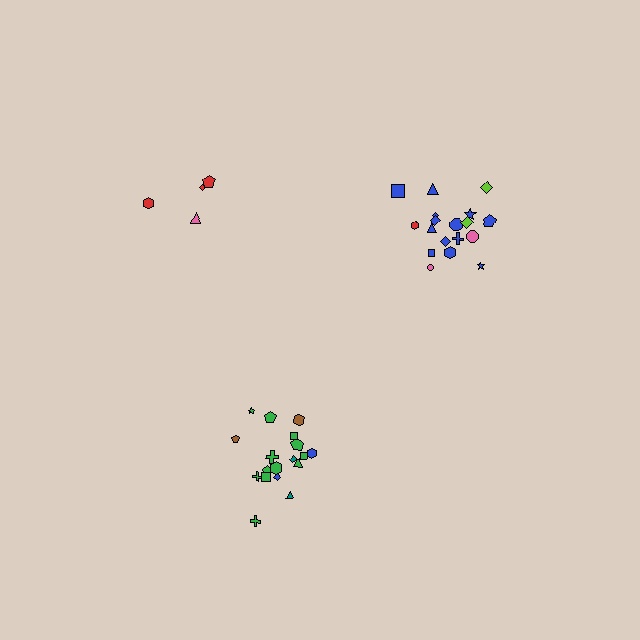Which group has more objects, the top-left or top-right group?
The top-right group.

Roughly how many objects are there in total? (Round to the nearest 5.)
Roughly 40 objects in total.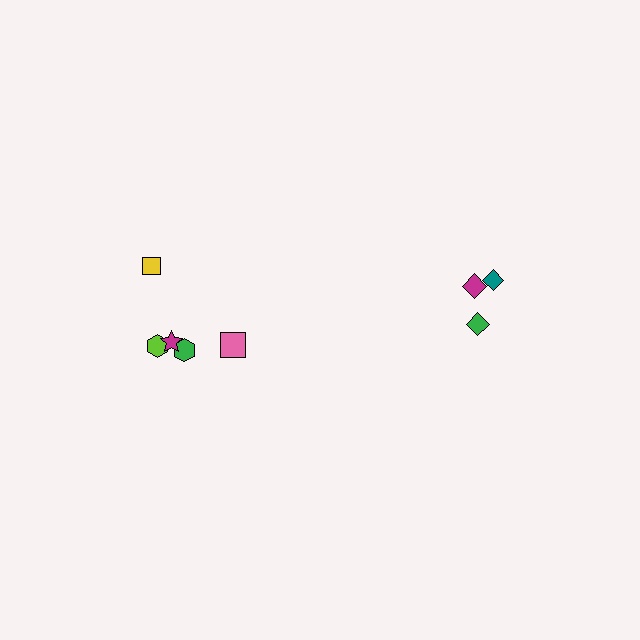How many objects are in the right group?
There are 3 objects.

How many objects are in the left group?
There are 5 objects.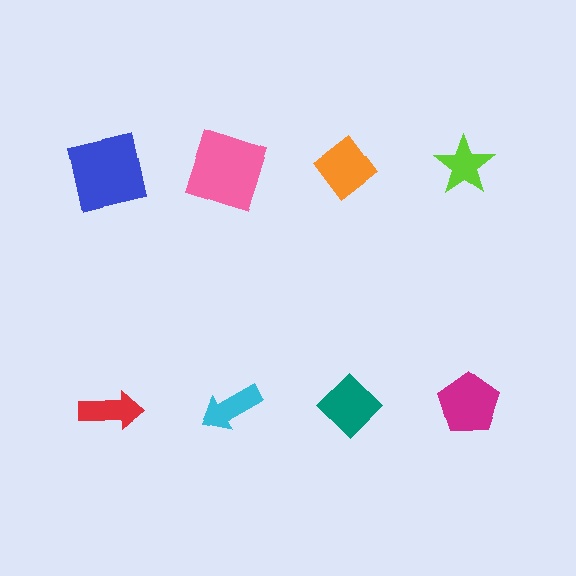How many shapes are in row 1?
4 shapes.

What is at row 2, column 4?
A magenta pentagon.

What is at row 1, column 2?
A pink square.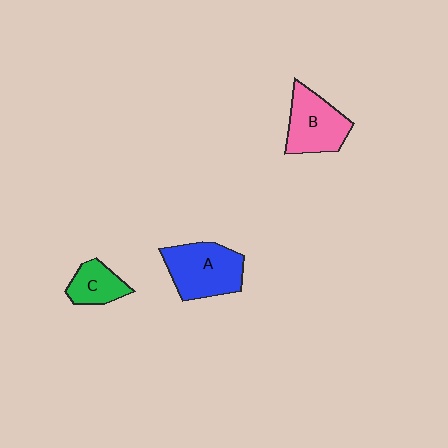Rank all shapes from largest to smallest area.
From largest to smallest: A (blue), B (pink), C (green).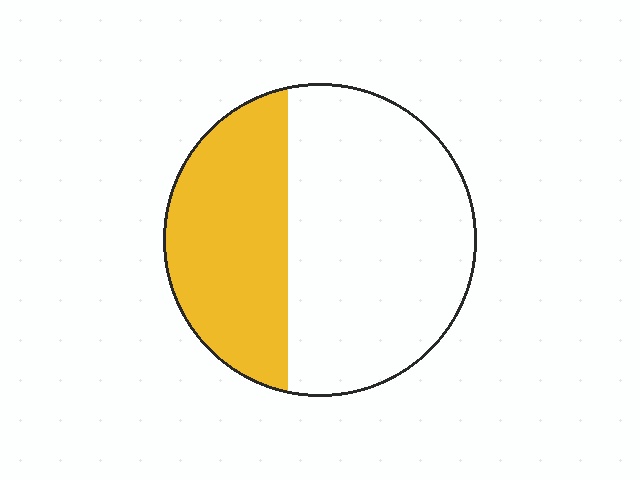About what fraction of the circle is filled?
About three eighths (3/8).